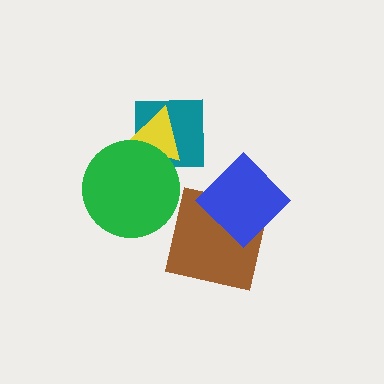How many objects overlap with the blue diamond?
1 object overlaps with the blue diamond.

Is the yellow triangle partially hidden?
Yes, it is partially covered by another shape.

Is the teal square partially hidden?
Yes, it is partially covered by another shape.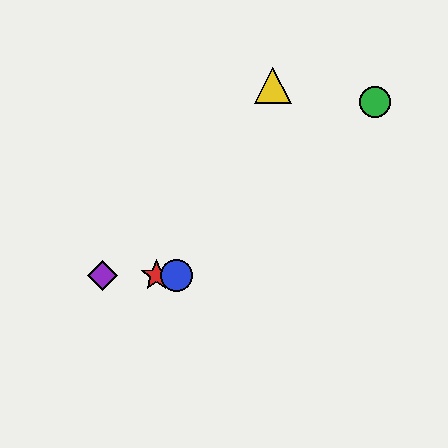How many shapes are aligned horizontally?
3 shapes (the red star, the blue circle, the purple diamond) are aligned horizontally.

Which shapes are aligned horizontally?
The red star, the blue circle, the purple diamond are aligned horizontally.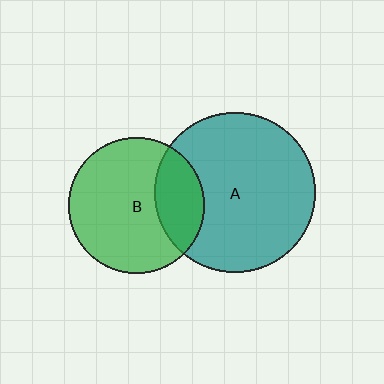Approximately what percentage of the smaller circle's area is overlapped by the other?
Approximately 25%.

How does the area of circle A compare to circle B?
Approximately 1.4 times.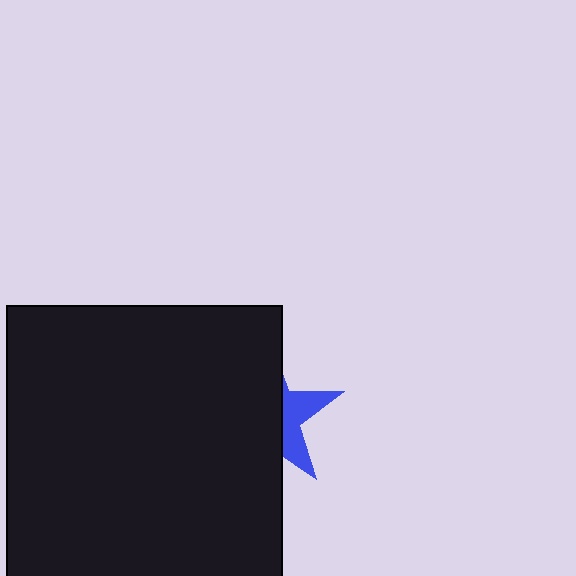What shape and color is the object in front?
The object in front is a black square.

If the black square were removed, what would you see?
You would see the complete blue star.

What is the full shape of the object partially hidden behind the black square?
The partially hidden object is a blue star.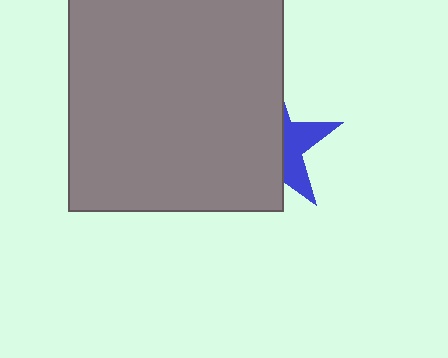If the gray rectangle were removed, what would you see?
You would see the complete blue star.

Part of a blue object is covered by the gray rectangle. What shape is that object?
It is a star.